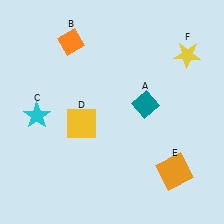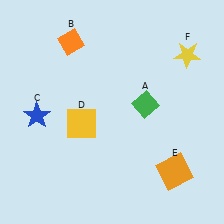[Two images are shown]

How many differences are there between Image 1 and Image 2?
There are 2 differences between the two images.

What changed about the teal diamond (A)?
In Image 1, A is teal. In Image 2, it changed to green.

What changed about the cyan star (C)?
In Image 1, C is cyan. In Image 2, it changed to blue.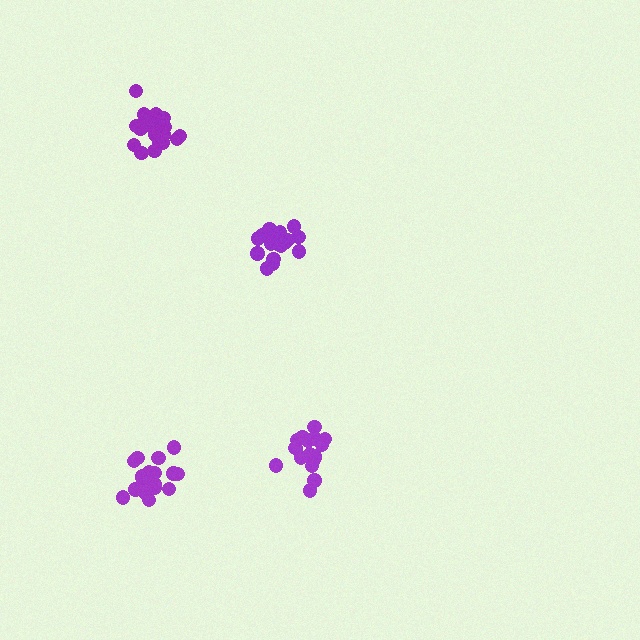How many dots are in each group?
Group 1: 19 dots, Group 2: 19 dots, Group 3: 18 dots, Group 4: 20 dots (76 total).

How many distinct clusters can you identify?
There are 4 distinct clusters.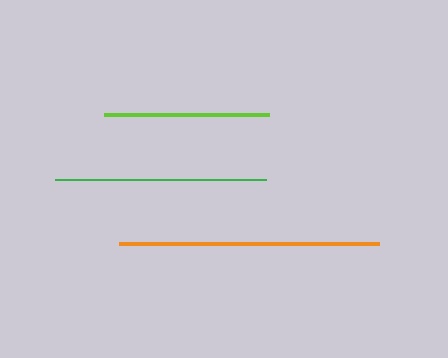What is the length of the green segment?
The green segment is approximately 211 pixels long.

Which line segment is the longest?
The orange line is the longest at approximately 259 pixels.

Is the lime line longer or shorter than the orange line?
The orange line is longer than the lime line.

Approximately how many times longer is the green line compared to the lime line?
The green line is approximately 1.3 times the length of the lime line.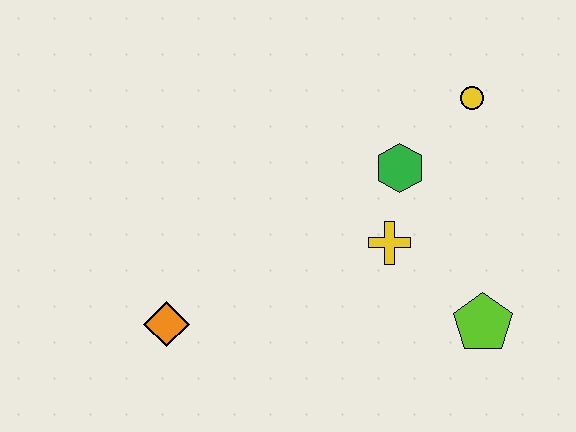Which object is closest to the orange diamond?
The yellow cross is closest to the orange diamond.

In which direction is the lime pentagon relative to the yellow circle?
The lime pentagon is below the yellow circle.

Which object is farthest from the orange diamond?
The yellow circle is farthest from the orange diamond.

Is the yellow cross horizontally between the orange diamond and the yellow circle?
Yes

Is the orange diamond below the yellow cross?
Yes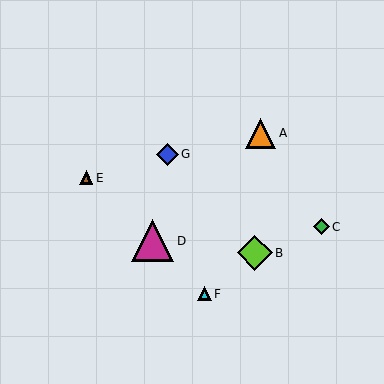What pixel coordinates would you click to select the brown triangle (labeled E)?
Click at (86, 178) to select the brown triangle E.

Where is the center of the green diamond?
The center of the green diamond is at (321, 227).